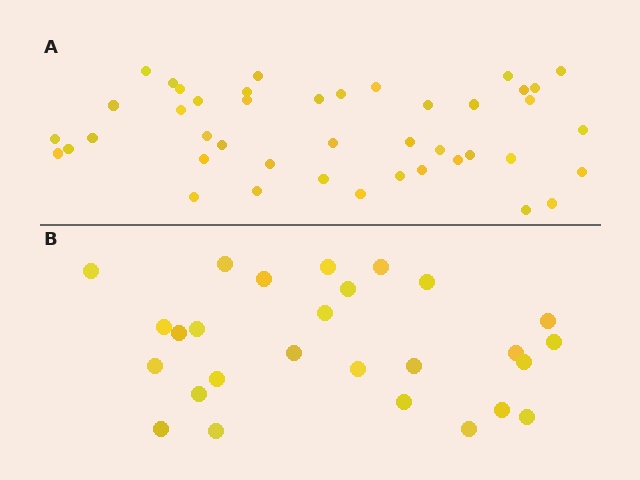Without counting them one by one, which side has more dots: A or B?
Region A (the top region) has more dots.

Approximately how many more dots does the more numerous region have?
Region A has approximately 15 more dots than region B.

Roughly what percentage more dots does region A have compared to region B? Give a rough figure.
About 60% more.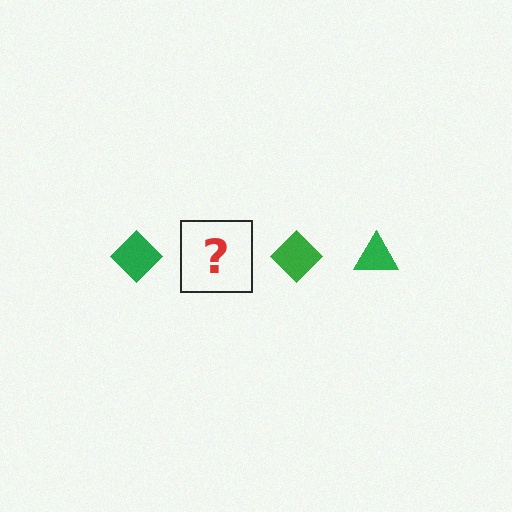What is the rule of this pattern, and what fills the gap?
The rule is that the pattern cycles through diamond, triangle shapes in green. The gap should be filled with a green triangle.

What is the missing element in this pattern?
The missing element is a green triangle.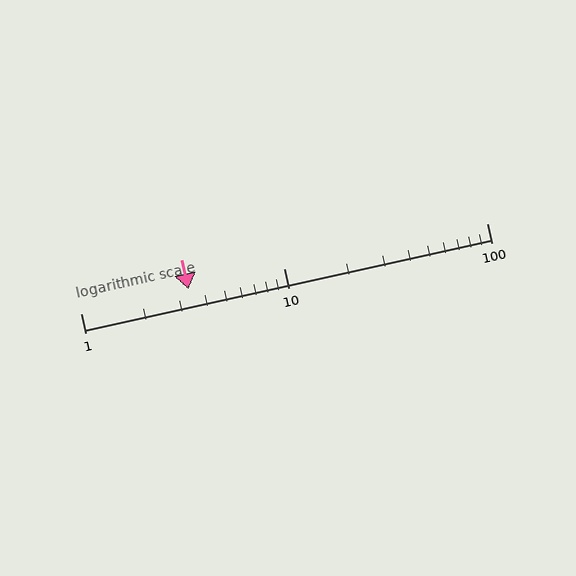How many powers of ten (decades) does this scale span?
The scale spans 2 decades, from 1 to 100.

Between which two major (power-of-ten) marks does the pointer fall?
The pointer is between 1 and 10.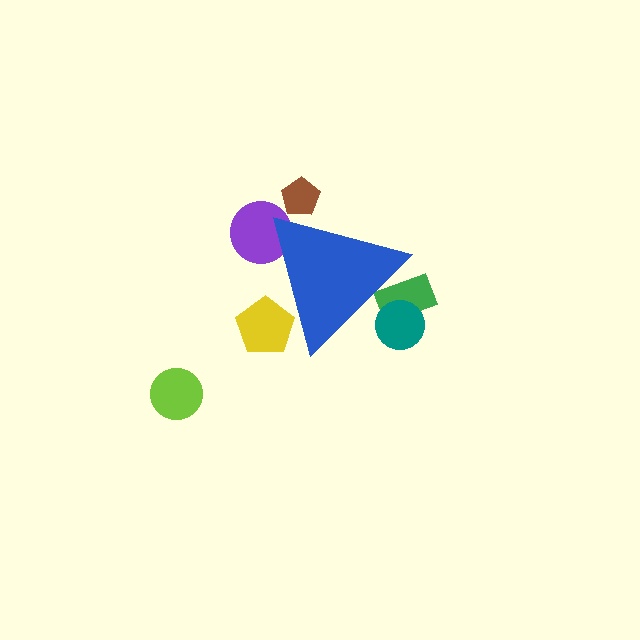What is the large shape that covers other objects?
A blue triangle.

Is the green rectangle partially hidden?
Yes, the green rectangle is partially hidden behind the blue triangle.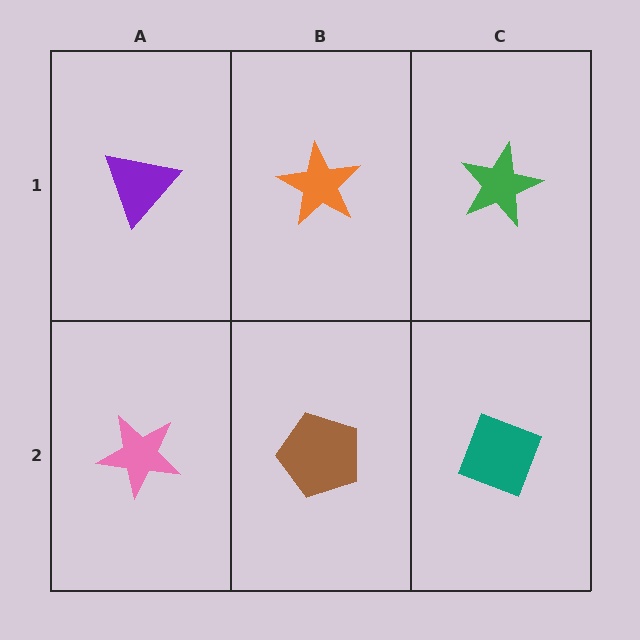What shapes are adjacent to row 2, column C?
A green star (row 1, column C), a brown pentagon (row 2, column B).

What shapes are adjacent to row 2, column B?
An orange star (row 1, column B), a pink star (row 2, column A), a teal diamond (row 2, column C).